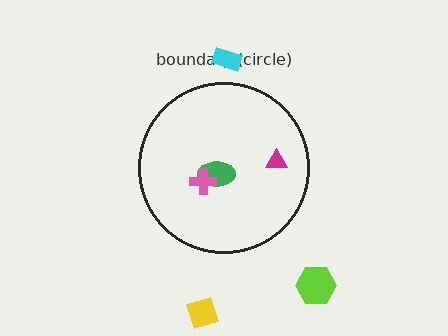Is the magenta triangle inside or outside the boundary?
Inside.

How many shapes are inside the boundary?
3 inside, 3 outside.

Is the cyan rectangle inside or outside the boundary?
Outside.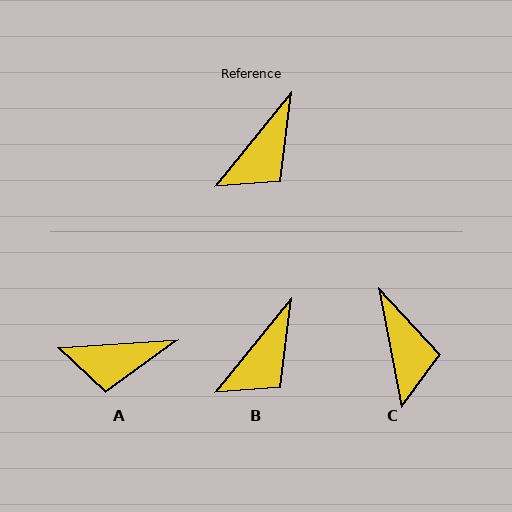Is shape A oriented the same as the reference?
No, it is off by about 47 degrees.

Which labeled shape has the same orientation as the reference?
B.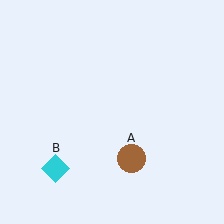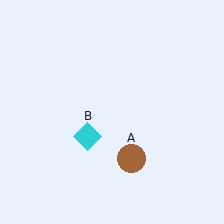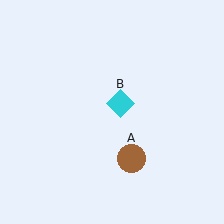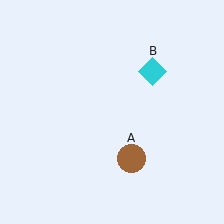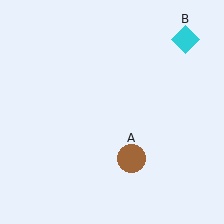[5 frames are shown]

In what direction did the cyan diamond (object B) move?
The cyan diamond (object B) moved up and to the right.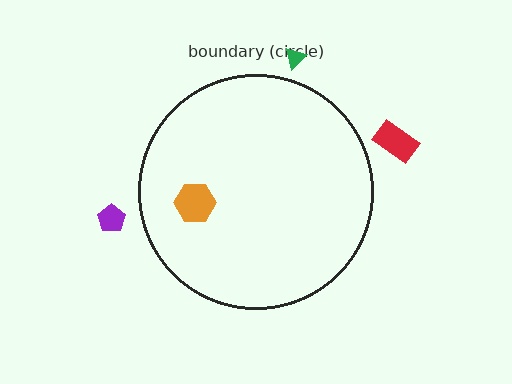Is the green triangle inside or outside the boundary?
Outside.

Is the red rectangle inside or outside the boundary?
Outside.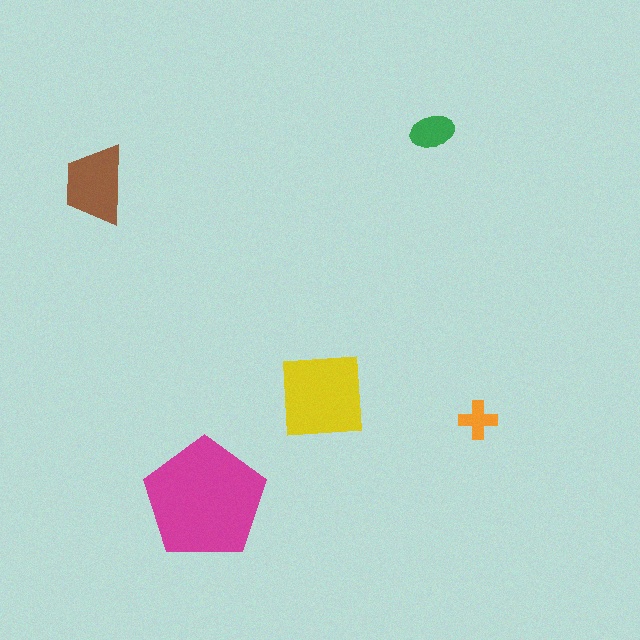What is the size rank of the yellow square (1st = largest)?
2nd.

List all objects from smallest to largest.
The orange cross, the green ellipse, the brown trapezoid, the yellow square, the magenta pentagon.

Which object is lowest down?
The magenta pentagon is bottommost.